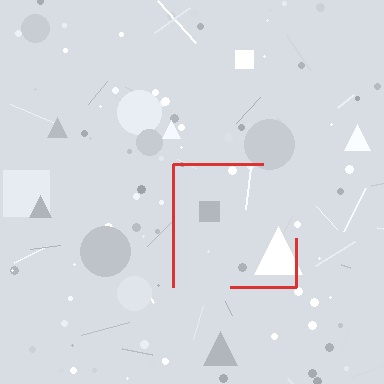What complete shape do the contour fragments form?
The contour fragments form a square.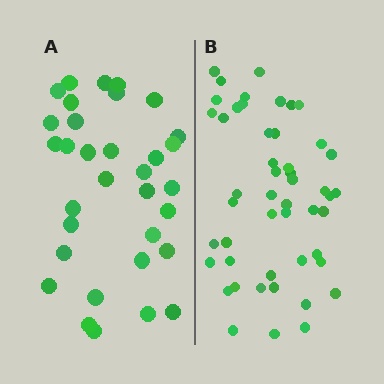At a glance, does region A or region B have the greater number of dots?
Region B (the right region) has more dots.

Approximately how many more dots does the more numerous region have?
Region B has approximately 15 more dots than region A.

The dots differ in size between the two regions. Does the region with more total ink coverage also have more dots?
No. Region A has more total ink coverage because its dots are larger, but region B actually contains more individual dots. Total area can be misleading — the number of items is what matters here.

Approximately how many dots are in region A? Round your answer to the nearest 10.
About 30 dots. (The exact count is 33, which rounds to 30.)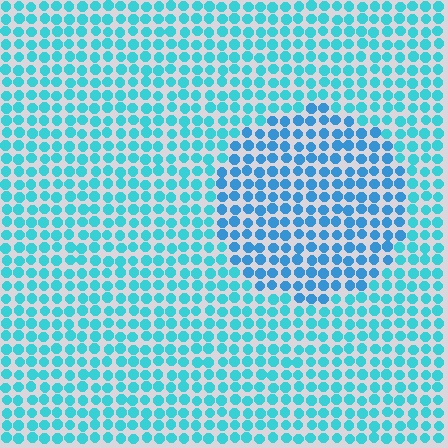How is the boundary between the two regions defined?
The boundary is defined purely by a slight shift in hue (about 22 degrees). Spacing, size, and orientation are identical on both sides.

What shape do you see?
I see a circle.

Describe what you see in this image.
The image is filled with small cyan elements in a uniform arrangement. A circle-shaped region is visible where the elements are tinted to a slightly different hue, forming a subtle color boundary.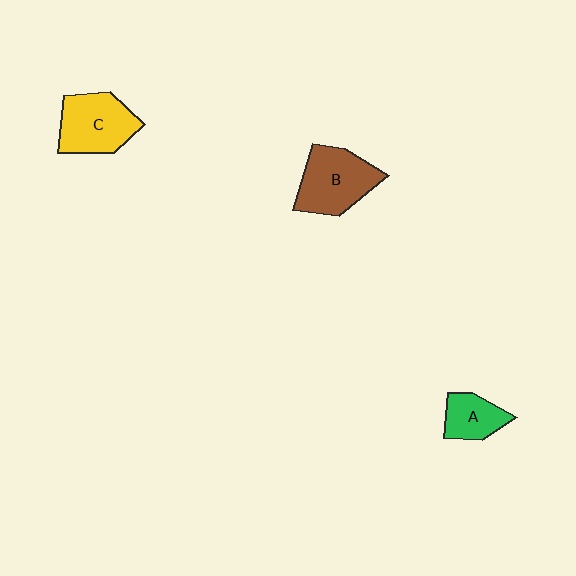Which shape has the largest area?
Shape B (brown).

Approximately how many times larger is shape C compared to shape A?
Approximately 1.7 times.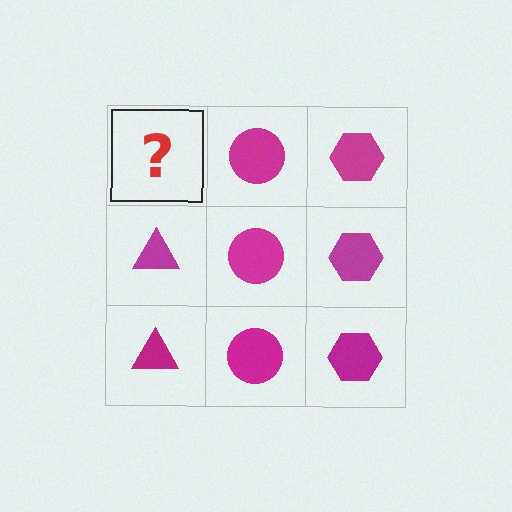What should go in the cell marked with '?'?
The missing cell should contain a magenta triangle.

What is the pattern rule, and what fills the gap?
The rule is that each column has a consistent shape. The gap should be filled with a magenta triangle.